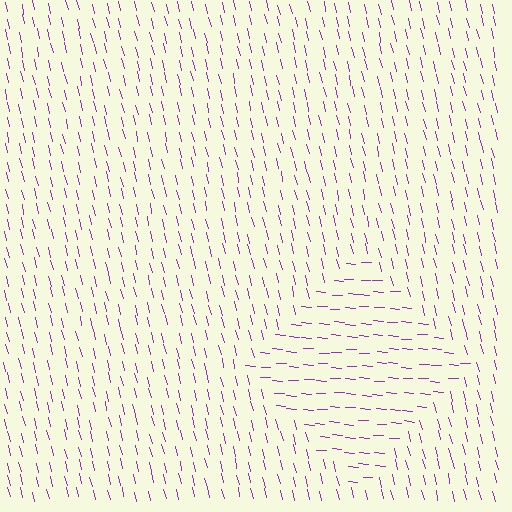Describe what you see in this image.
The image is filled with small purple line segments. A diamond region in the image has lines oriented differently from the surrounding lines, creating a visible texture boundary.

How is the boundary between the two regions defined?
The boundary is defined purely by a change in line orientation (approximately 73 degrees difference). All lines are the same color and thickness.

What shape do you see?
I see a diamond.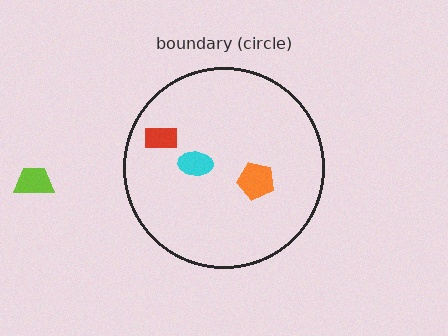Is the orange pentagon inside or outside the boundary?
Inside.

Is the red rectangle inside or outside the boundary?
Inside.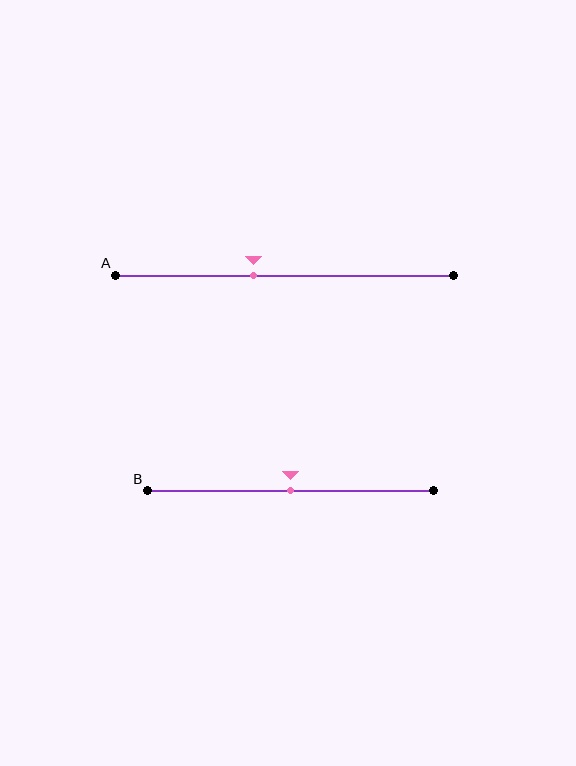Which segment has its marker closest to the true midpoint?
Segment B has its marker closest to the true midpoint.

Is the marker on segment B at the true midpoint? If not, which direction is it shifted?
Yes, the marker on segment B is at the true midpoint.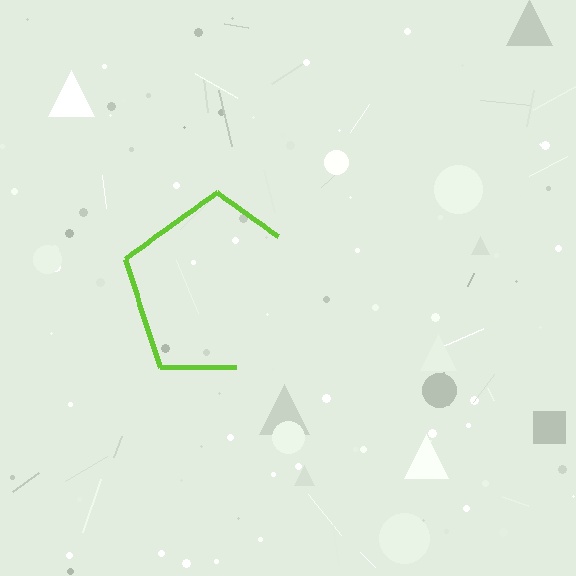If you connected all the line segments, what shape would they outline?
They would outline a pentagon.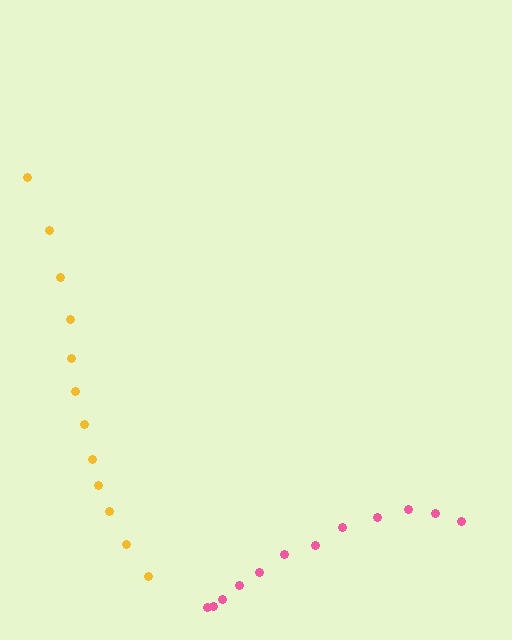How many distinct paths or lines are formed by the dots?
There are 2 distinct paths.